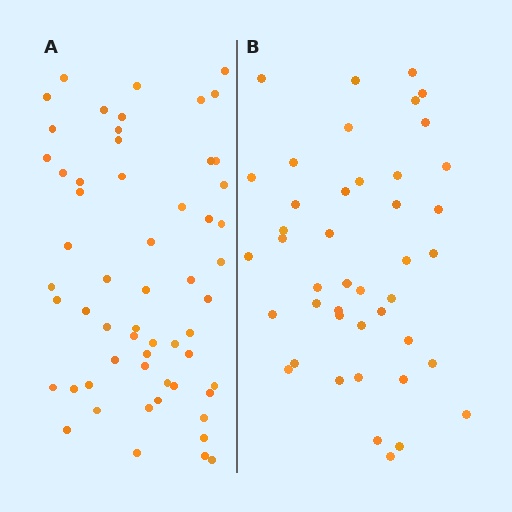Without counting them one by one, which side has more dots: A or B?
Region A (the left region) has more dots.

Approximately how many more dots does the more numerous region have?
Region A has approximately 15 more dots than region B.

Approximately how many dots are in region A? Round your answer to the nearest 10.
About 60 dots. (The exact count is 58, which rounds to 60.)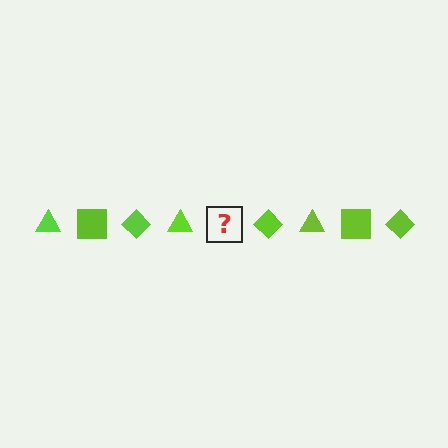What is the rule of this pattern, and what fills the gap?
The rule is that the pattern cycles through triangle, square, diamond shapes in lime. The gap should be filled with a lime square.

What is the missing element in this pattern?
The missing element is a lime square.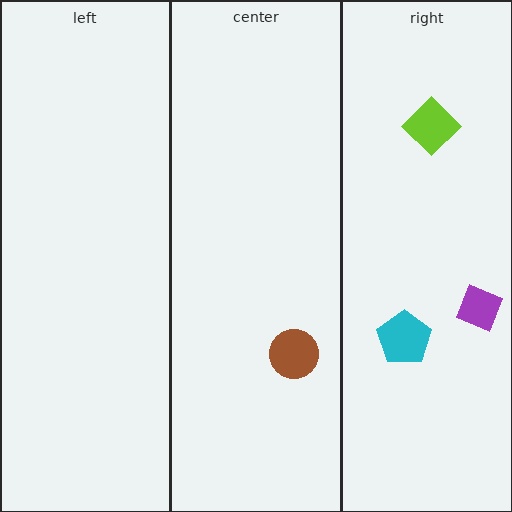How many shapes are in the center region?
1.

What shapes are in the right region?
The cyan pentagon, the lime diamond, the purple square.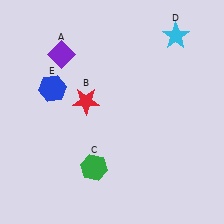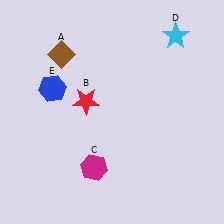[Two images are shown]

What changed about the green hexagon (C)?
In Image 1, C is green. In Image 2, it changed to magenta.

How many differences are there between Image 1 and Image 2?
There are 2 differences between the two images.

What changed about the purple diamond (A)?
In Image 1, A is purple. In Image 2, it changed to brown.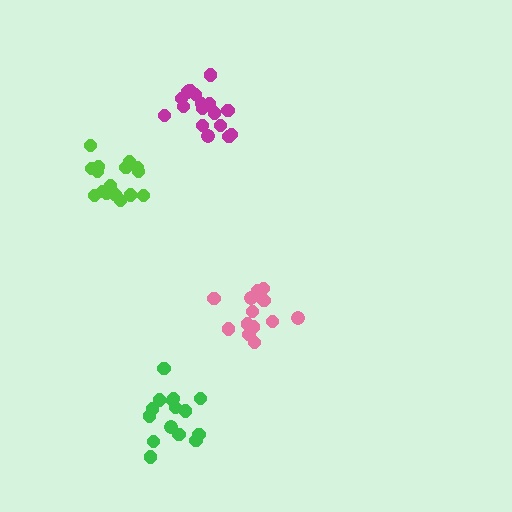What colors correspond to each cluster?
The clusters are colored: green, pink, magenta, lime.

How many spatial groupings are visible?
There are 4 spatial groupings.